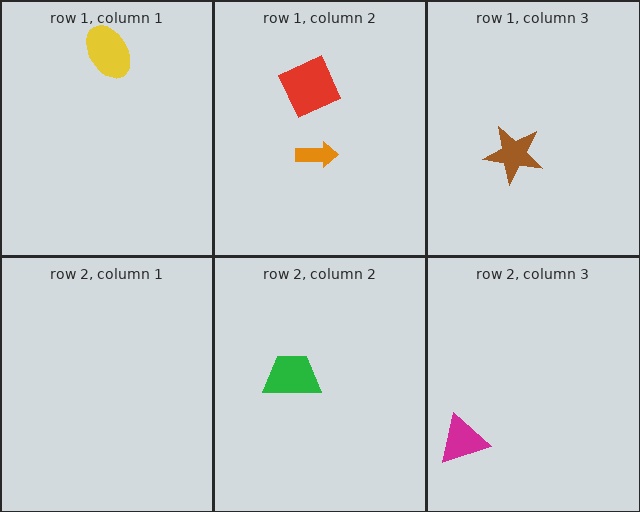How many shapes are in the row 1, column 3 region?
1.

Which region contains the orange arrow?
The row 1, column 2 region.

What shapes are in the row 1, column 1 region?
The yellow ellipse.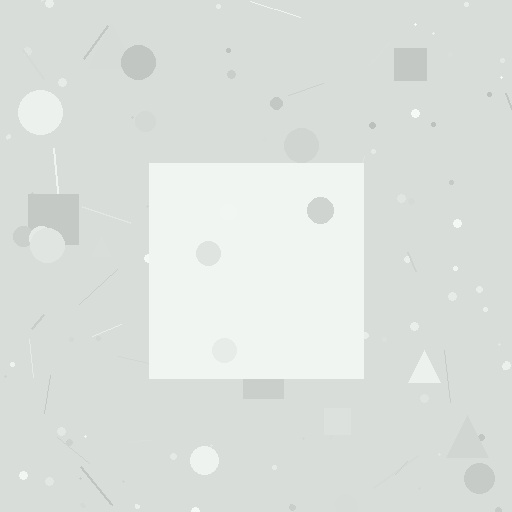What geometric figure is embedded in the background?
A square is embedded in the background.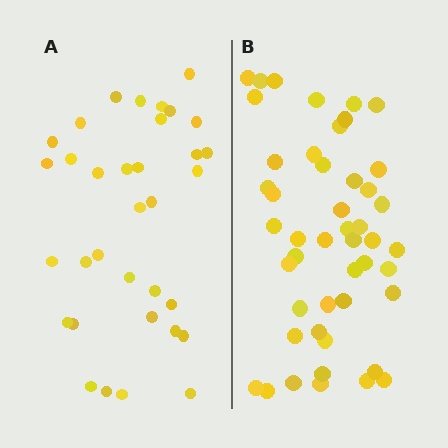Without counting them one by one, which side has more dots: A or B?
Region B (the right region) has more dots.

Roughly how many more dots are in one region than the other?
Region B has approximately 15 more dots than region A.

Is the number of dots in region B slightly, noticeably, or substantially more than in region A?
Region B has noticeably more, but not dramatically so. The ratio is roughly 1.4 to 1.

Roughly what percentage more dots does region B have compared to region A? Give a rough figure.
About 40% more.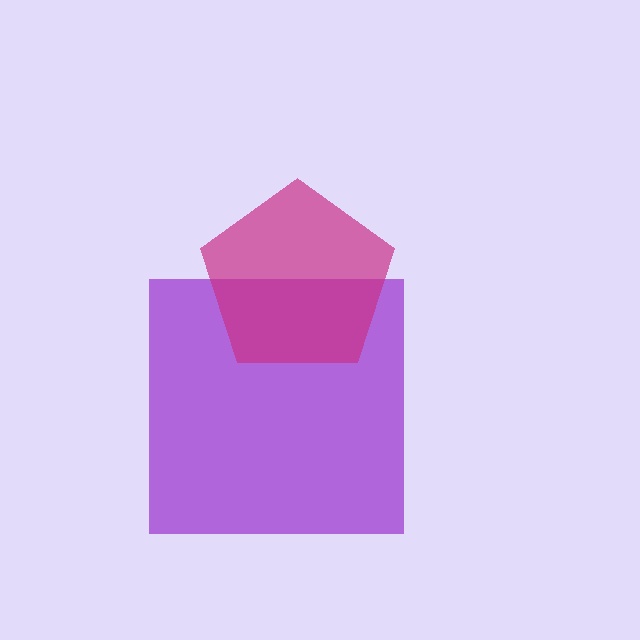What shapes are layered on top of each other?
The layered shapes are: a purple square, a magenta pentagon.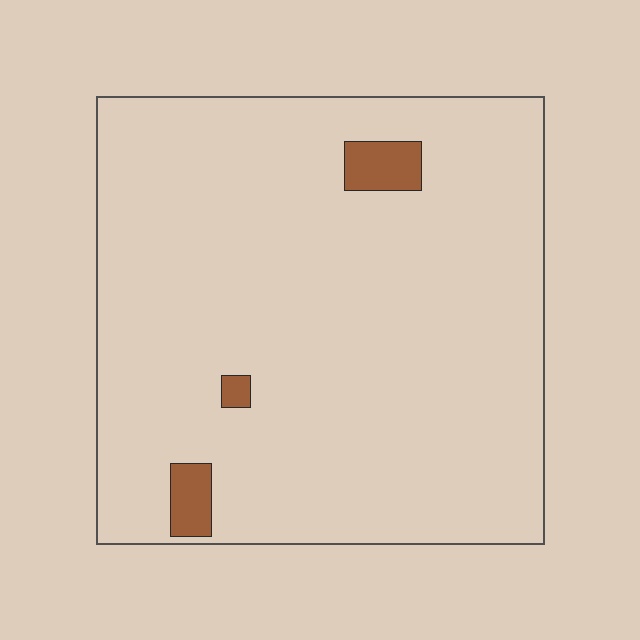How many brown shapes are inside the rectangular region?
3.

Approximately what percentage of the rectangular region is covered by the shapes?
Approximately 5%.